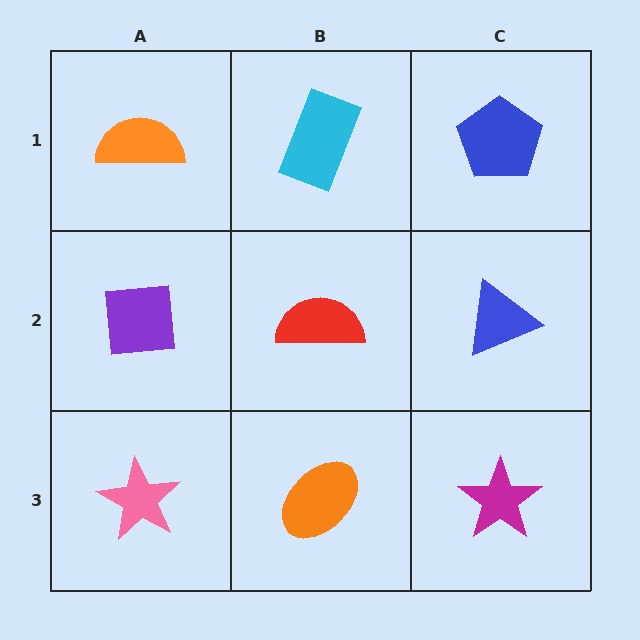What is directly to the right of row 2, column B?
A blue triangle.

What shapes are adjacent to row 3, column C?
A blue triangle (row 2, column C), an orange ellipse (row 3, column B).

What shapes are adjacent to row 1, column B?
A red semicircle (row 2, column B), an orange semicircle (row 1, column A), a blue pentagon (row 1, column C).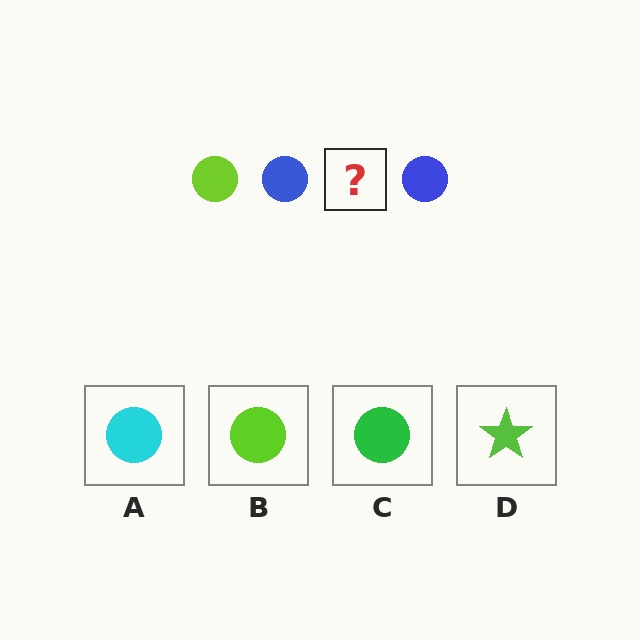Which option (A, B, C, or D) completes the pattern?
B.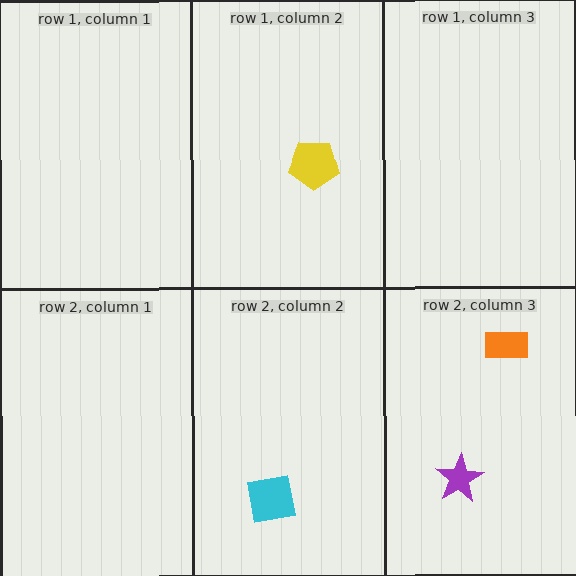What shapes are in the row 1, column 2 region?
The yellow pentagon.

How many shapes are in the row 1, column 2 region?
1.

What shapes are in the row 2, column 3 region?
The orange rectangle, the purple star.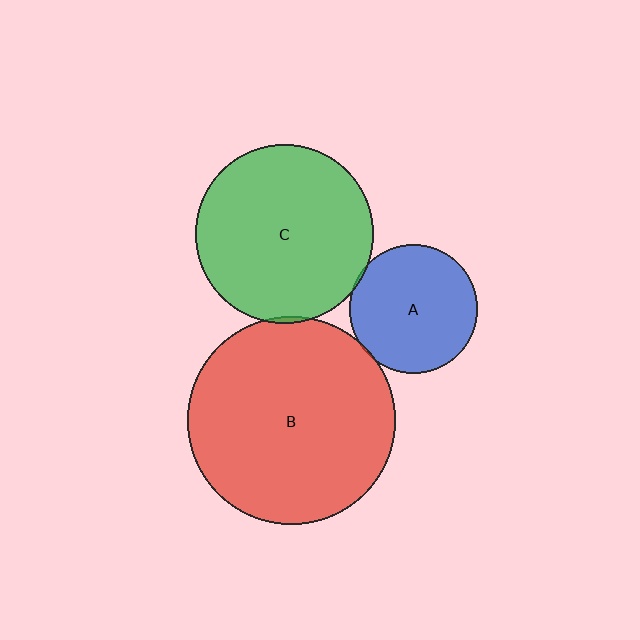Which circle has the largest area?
Circle B (red).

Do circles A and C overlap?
Yes.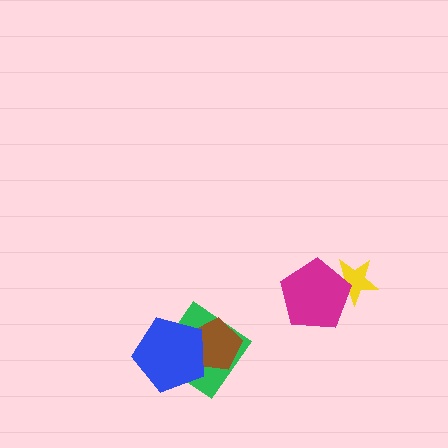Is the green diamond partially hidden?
Yes, it is partially covered by another shape.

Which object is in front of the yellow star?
The magenta pentagon is in front of the yellow star.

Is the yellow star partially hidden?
Yes, it is partially covered by another shape.